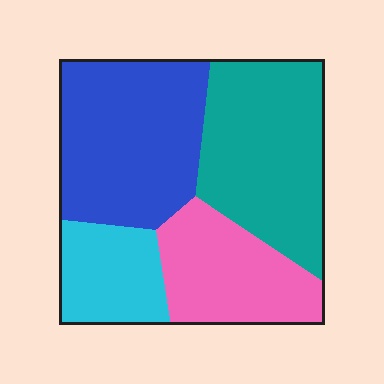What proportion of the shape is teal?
Teal covers 32% of the shape.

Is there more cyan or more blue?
Blue.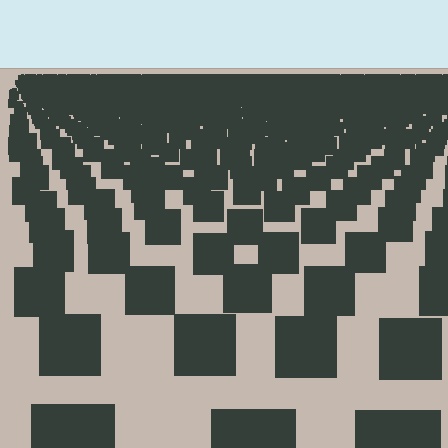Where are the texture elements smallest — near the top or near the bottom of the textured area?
Near the top.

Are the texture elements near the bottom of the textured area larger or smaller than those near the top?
Larger. Near the bottom, elements are closer to the viewer and appear at a bigger on-screen size.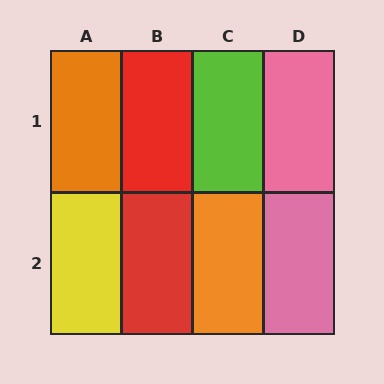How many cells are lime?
1 cell is lime.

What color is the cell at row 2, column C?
Orange.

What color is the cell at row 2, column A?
Yellow.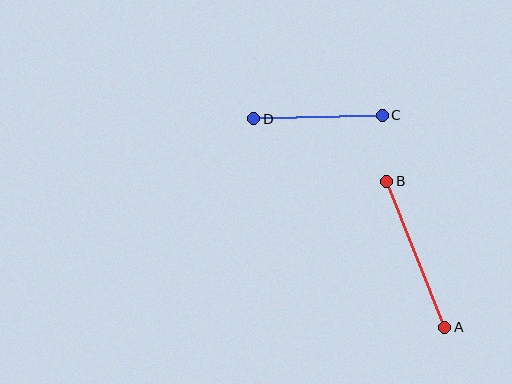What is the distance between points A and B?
The distance is approximately 157 pixels.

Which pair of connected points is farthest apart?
Points A and B are farthest apart.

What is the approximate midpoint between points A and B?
The midpoint is at approximately (416, 254) pixels.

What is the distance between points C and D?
The distance is approximately 128 pixels.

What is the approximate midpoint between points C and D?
The midpoint is at approximately (318, 117) pixels.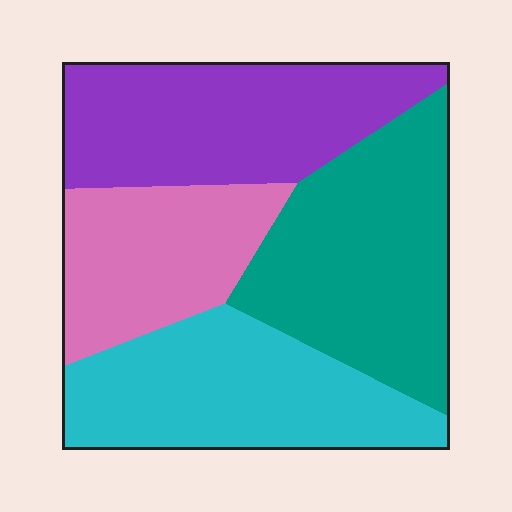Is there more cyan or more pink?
Cyan.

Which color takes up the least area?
Pink, at roughly 20%.